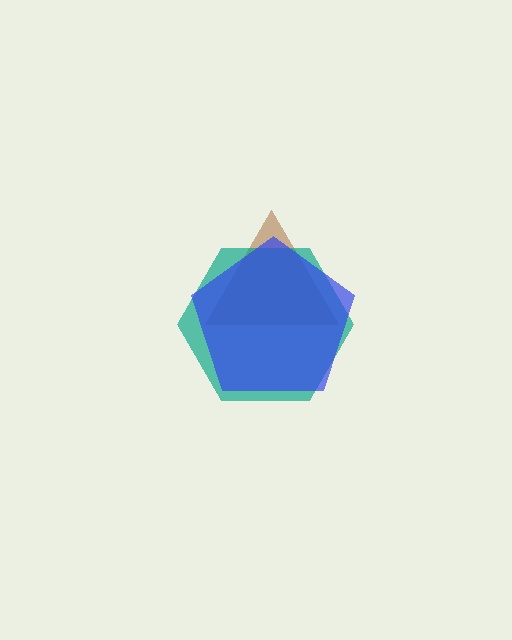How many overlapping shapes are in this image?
There are 3 overlapping shapes in the image.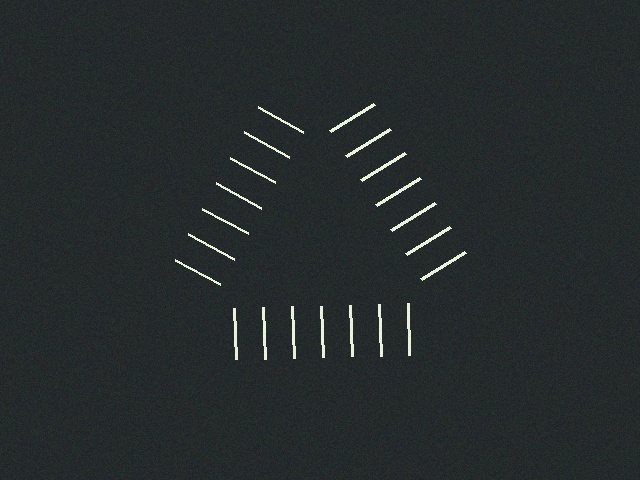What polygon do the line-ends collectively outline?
An illusory triangle — the line segments terminate on its edges but no continuous stroke is drawn.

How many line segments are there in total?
21 — 7 along each of the 3 edges.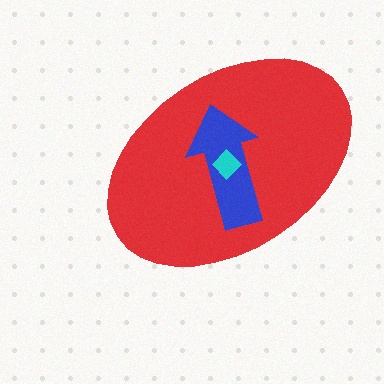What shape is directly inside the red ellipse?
The blue arrow.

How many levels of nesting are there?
3.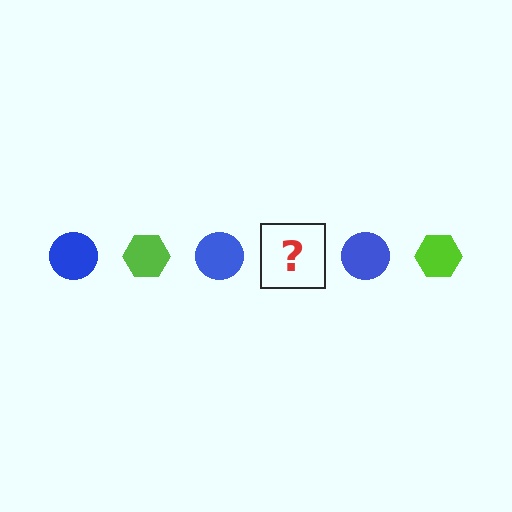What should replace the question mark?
The question mark should be replaced with a lime hexagon.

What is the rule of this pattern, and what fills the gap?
The rule is that the pattern alternates between blue circle and lime hexagon. The gap should be filled with a lime hexagon.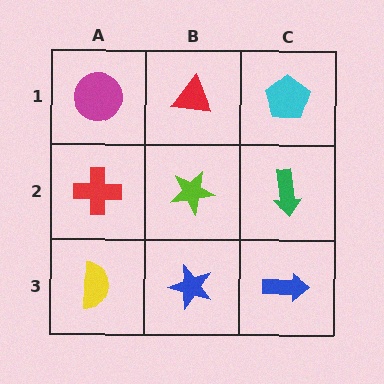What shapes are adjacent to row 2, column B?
A red triangle (row 1, column B), a blue star (row 3, column B), a red cross (row 2, column A), a green arrow (row 2, column C).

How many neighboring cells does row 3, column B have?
3.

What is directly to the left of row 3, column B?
A yellow semicircle.